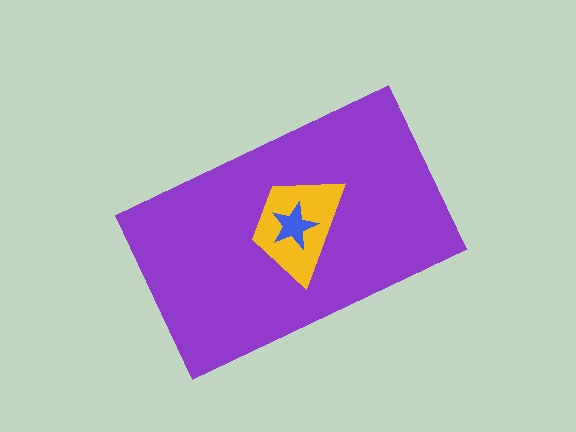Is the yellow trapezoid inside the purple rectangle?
Yes.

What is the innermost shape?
The blue star.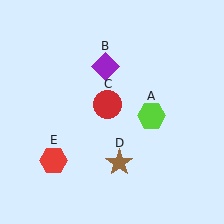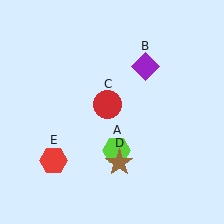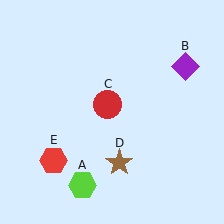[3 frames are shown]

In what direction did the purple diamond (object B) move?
The purple diamond (object B) moved right.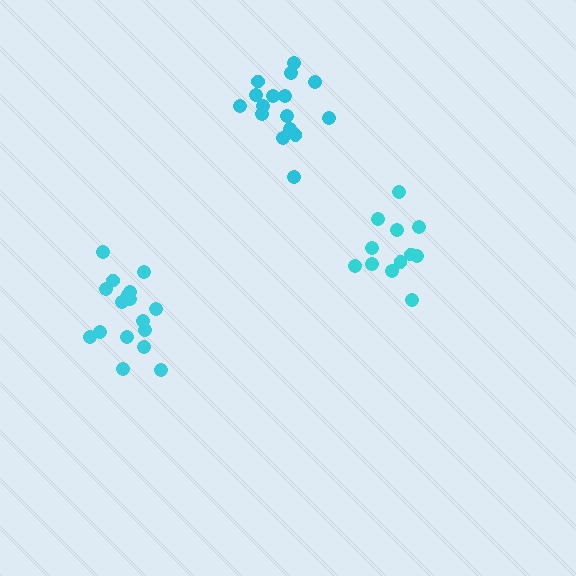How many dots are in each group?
Group 1: 12 dots, Group 2: 16 dots, Group 3: 17 dots (45 total).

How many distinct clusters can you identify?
There are 3 distinct clusters.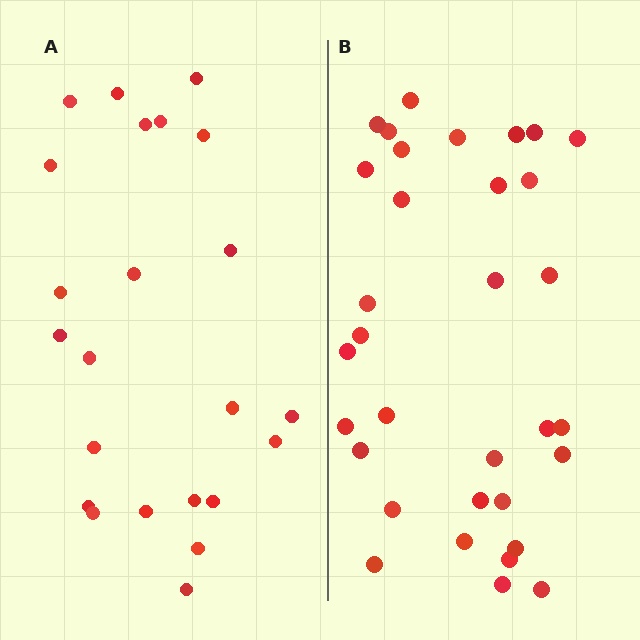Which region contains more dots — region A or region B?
Region B (the right region) has more dots.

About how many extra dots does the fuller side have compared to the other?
Region B has roughly 10 or so more dots than region A.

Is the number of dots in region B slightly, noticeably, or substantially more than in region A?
Region B has noticeably more, but not dramatically so. The ratio is roughly 1.4 to 1.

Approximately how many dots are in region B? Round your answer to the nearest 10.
About 30 dots. (The exact count is 33, which rounds to 30.)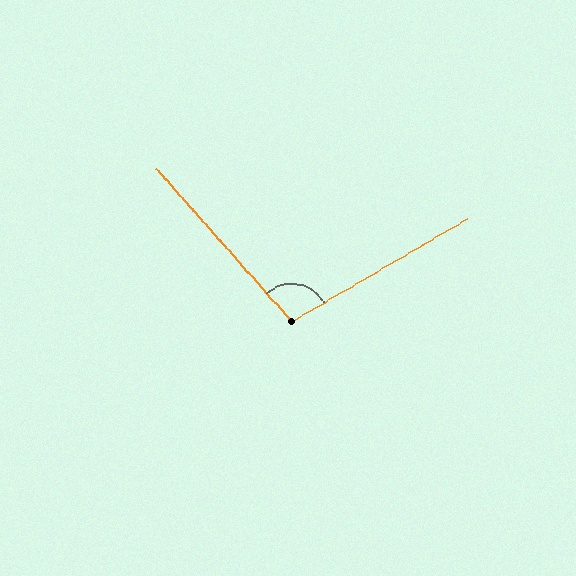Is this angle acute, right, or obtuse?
It is obtuse.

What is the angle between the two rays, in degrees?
Approximately 101 degrees.